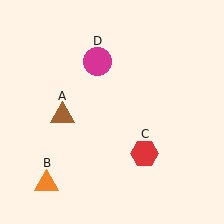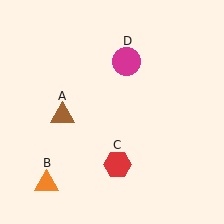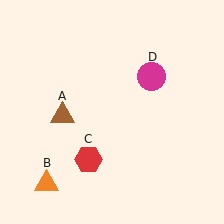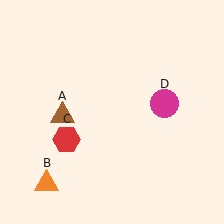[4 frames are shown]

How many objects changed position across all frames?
2 objects changed position: red hexagon (object C), magenta circle (object D).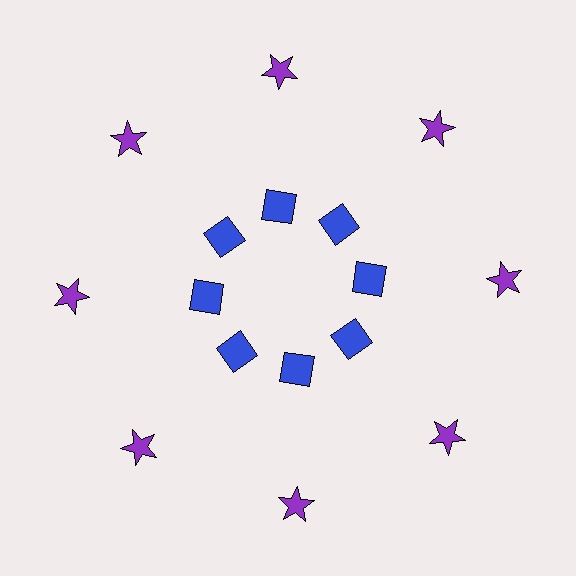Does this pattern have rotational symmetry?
Yes, this pattern has 8-fold rotational symmetry. It looks the same after rotating 45 degrees around the center.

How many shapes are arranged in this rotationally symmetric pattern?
There are 16 shapes, arranged in 8 groups of 2.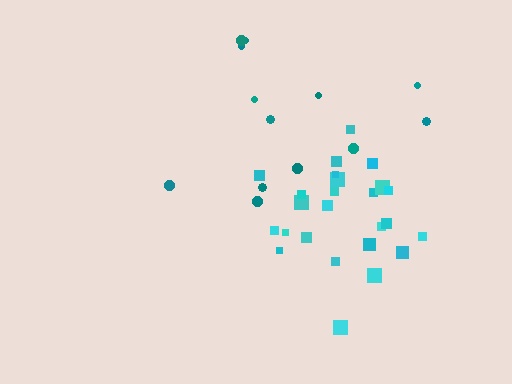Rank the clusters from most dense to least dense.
cyan, teal.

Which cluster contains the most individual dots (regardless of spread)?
Cyan (26).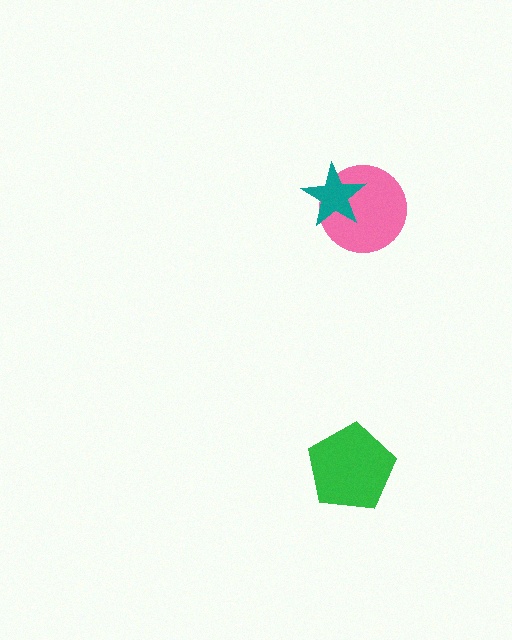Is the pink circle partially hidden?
Yes, it is partially covered by another shape.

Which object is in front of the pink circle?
The teal star is in front of the pink circle.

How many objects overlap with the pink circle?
1 object overlaps with the pink circle.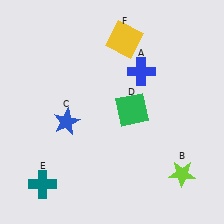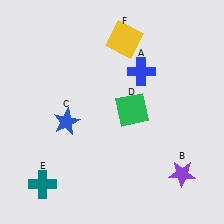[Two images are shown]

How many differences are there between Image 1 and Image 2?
There is 1 difference between the two images.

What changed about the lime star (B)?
In Image 1, B is lime. In Image 2, it changed to purple.